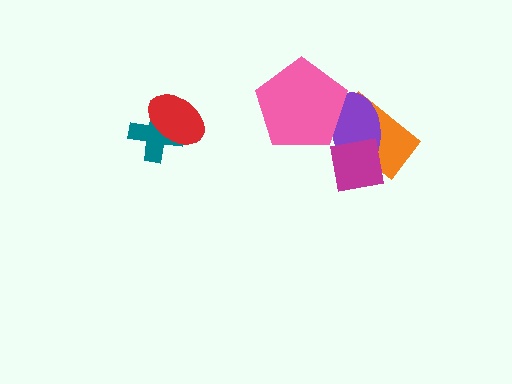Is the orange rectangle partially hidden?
Yes, it is partially covered by another shape.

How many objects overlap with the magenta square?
2 objects overlap with the magenta square.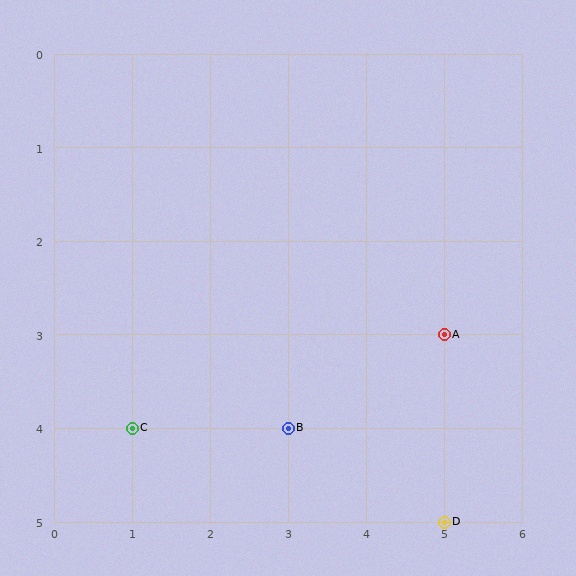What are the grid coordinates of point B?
Point B is at grid coordinates (3, 4).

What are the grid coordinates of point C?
Point C is at grid coordinates (1, 4).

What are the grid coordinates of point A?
Point A is at grid coordinates (5, 3).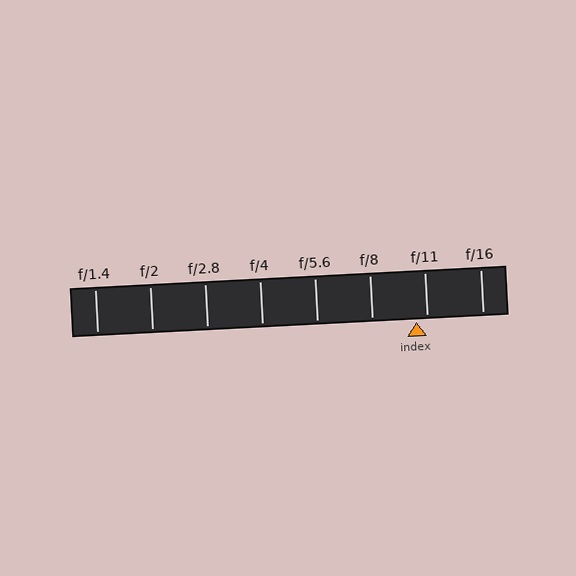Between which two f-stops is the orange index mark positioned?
The index mark is between f/8 and f/11.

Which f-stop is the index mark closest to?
The index mark is closest to f/11.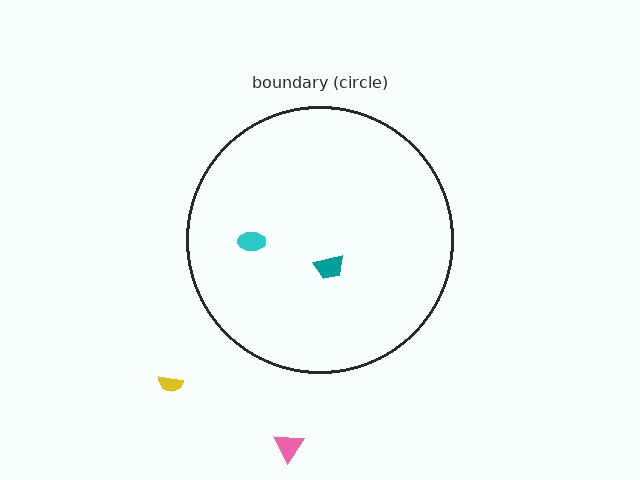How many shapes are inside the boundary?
2 inside, 2 outside.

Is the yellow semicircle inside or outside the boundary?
Outside.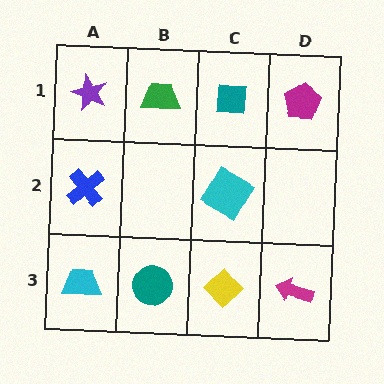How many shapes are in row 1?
4 shapes.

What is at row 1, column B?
A green trapezoid.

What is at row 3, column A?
A cyan trapezoid.